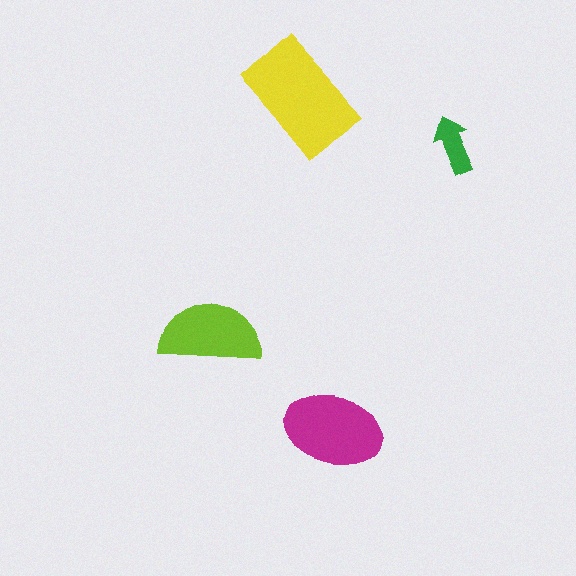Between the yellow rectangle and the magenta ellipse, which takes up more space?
The yellow rectangle.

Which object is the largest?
The yellow rectangle.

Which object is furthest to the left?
The lime semicircle is leftmost.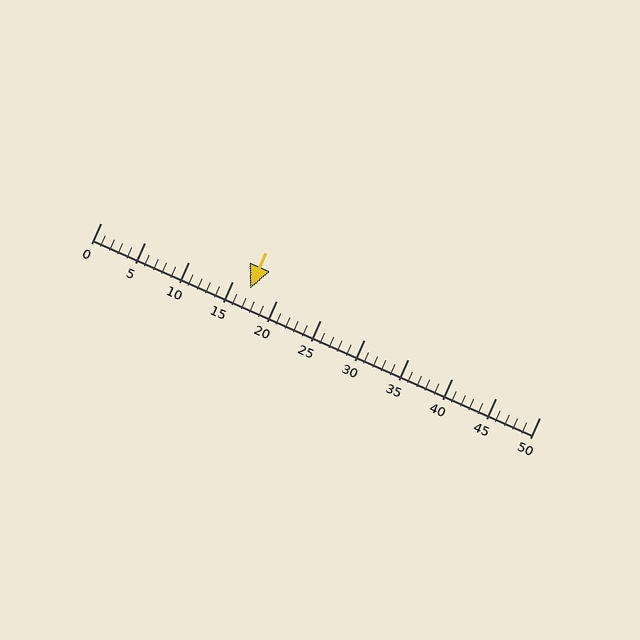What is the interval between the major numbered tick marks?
The major tick marks are spaced 5 units apart.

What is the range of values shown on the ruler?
The ruler shows values from 0 to 50.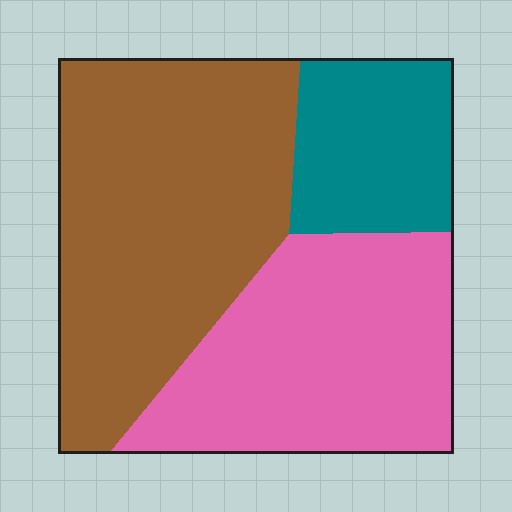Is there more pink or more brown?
Brown.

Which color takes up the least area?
Teal, at roughly 20%.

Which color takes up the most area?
Brown, at roughly 45%.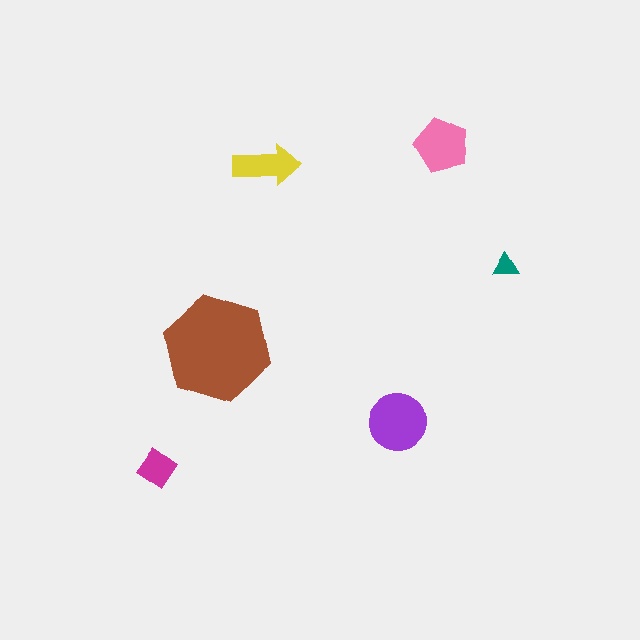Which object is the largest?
The brown hexagon.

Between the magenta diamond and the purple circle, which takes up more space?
The purple circle.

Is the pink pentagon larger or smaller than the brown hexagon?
Smaller.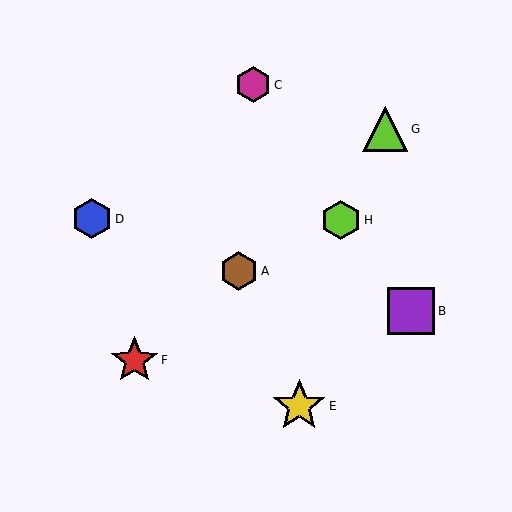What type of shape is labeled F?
Shape F is a red star.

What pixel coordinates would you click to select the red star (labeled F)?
Click at (135, 360) to select the red star F.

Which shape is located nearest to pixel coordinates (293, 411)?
The yellow star (labeled E) at (299, 406) is nearest to that location.